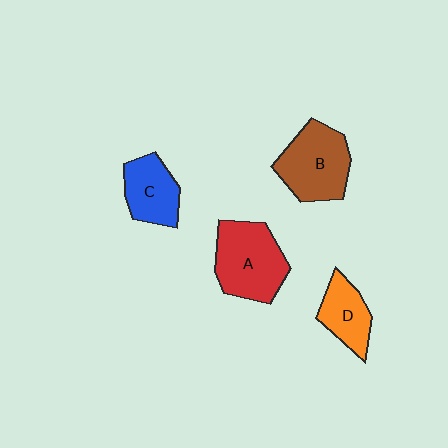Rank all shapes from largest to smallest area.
From largest to smallest: A (red), B (brown), C (blue), D (orange).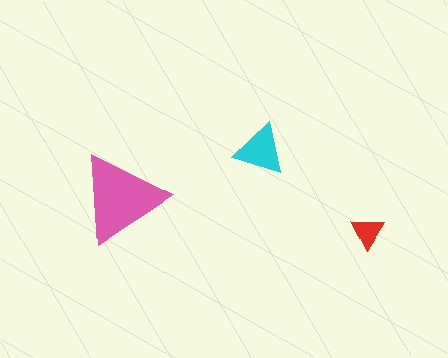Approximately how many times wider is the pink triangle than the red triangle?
About 2.5 times wider.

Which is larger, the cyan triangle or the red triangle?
The cyan one.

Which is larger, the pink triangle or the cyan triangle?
The pink one.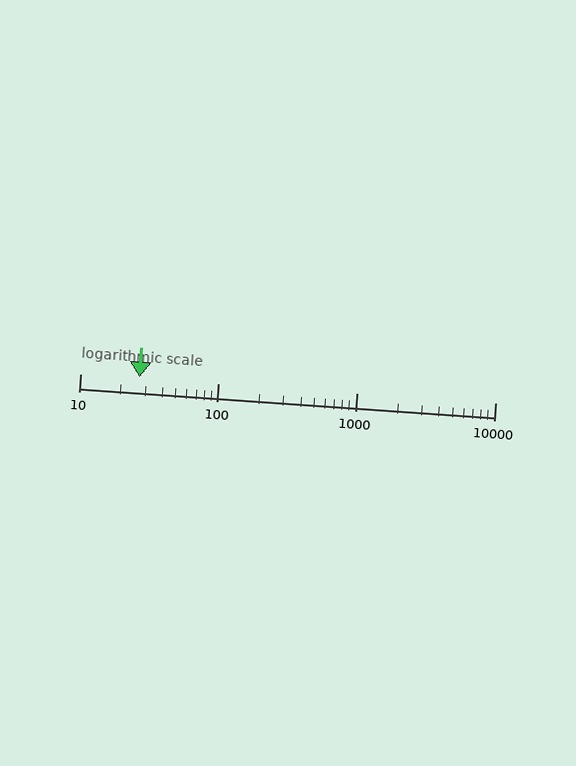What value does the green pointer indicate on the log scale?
The pointer indicates approximately 27.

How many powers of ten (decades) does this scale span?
The scale spans 3 decades, from 10 to 10000.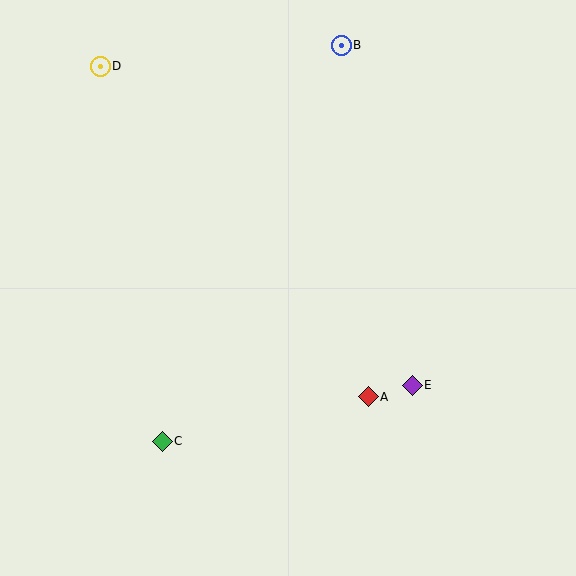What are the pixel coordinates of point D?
Point D is at (100, 66).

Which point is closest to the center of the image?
Point A at (368, 397) is closest to the center.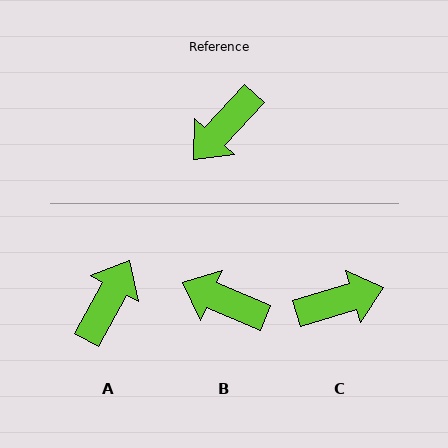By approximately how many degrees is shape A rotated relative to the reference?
Approximately 166 degrees clockwise.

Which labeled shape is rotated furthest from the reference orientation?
A, about 166 degrees away.